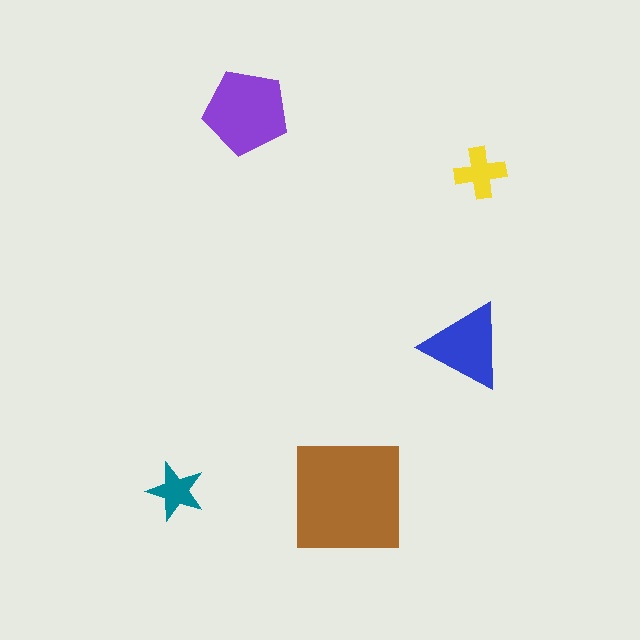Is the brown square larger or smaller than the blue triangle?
Larger.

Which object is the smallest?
The teal star.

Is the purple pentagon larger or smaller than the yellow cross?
Larger.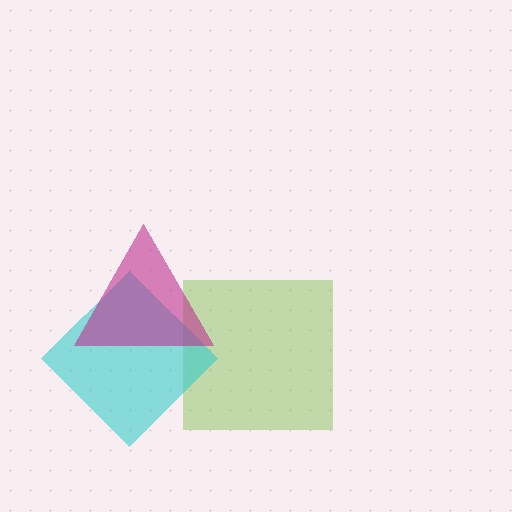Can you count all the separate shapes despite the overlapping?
Yes, there are 3 separate shapes.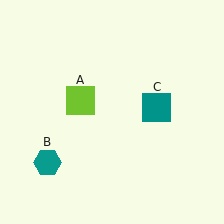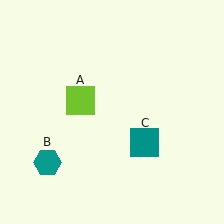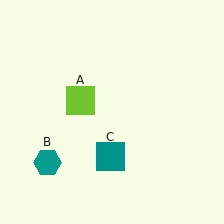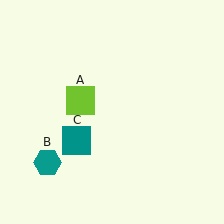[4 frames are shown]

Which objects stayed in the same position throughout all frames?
Lime square (object A) and teal hexagon (object B) remained stationary.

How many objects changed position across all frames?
1 object changed position: teal square (object C).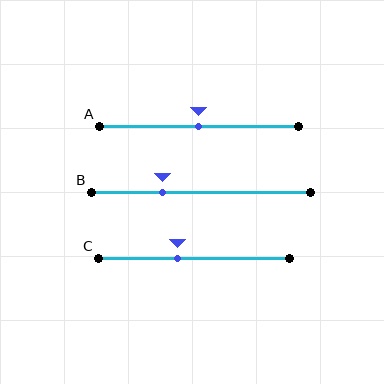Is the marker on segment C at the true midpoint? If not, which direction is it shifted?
No, the marker on segment C is shifted to the left by about 9% of the segment length.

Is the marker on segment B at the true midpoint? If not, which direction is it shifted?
No, the marker on segment B is shifted to the left by about 17% of the segment length.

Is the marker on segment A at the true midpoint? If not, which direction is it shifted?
Yes, the marker on segment A is at the true midpoint.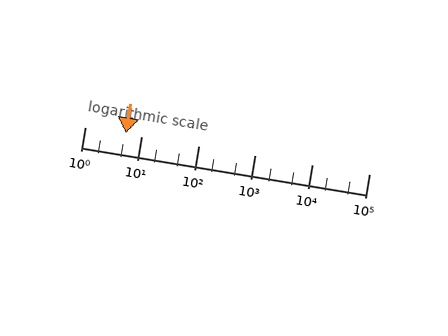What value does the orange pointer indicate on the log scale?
The pointer indicates approximately 5.2.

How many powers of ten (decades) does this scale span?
The scale spans 5 decades, from 1 to 100000.